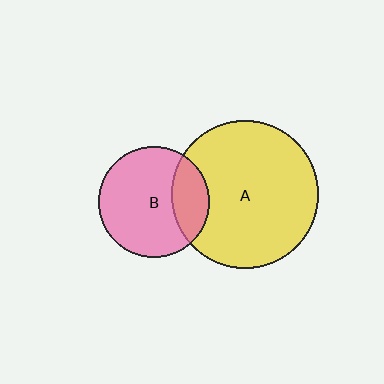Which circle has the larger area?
Circle A (yellow).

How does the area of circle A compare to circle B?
Approximately 1.8 times.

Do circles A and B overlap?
Yes.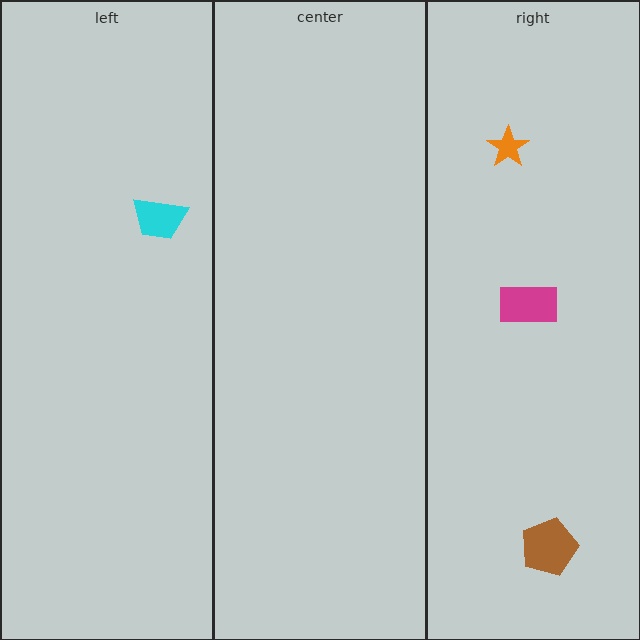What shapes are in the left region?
The cyan trapezoid.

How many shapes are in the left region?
1.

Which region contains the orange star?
The right region.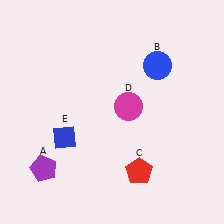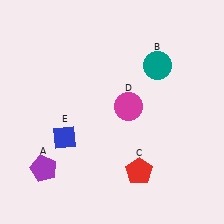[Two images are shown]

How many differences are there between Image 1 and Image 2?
There is 1 difference between the two images.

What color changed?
The circle (B) changed from blue in Image 1 to teal in Image 2.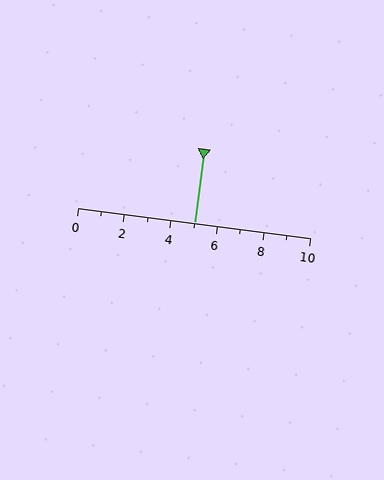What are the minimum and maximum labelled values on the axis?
The axis runs from 0 to 10.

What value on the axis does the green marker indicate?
The marker indicates approximately 5.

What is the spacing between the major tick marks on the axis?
The major ticks are spaced 2 apart.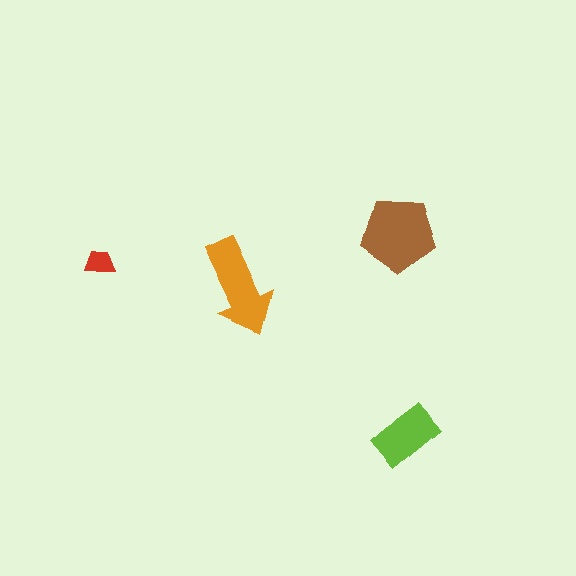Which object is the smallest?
The red trapezoid.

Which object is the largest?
The brown pentagon.